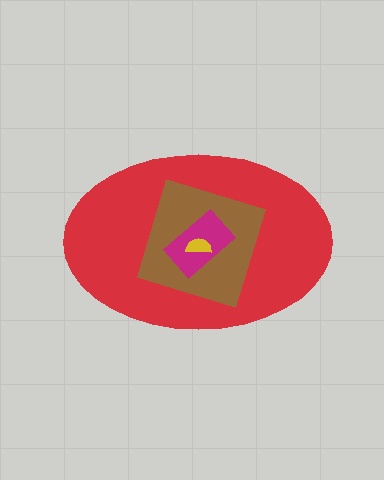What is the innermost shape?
The yellow semicircle.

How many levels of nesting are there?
4.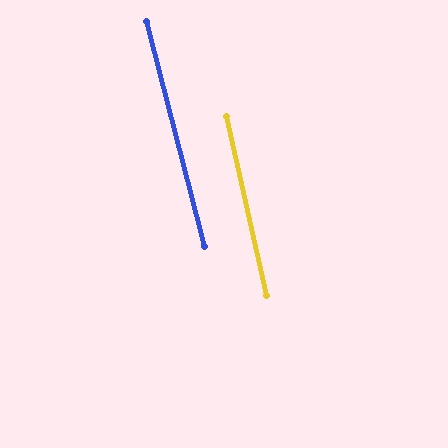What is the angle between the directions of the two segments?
Approximately 2 degrees.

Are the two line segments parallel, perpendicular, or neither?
Parallel — their directions differ by only 2.0°.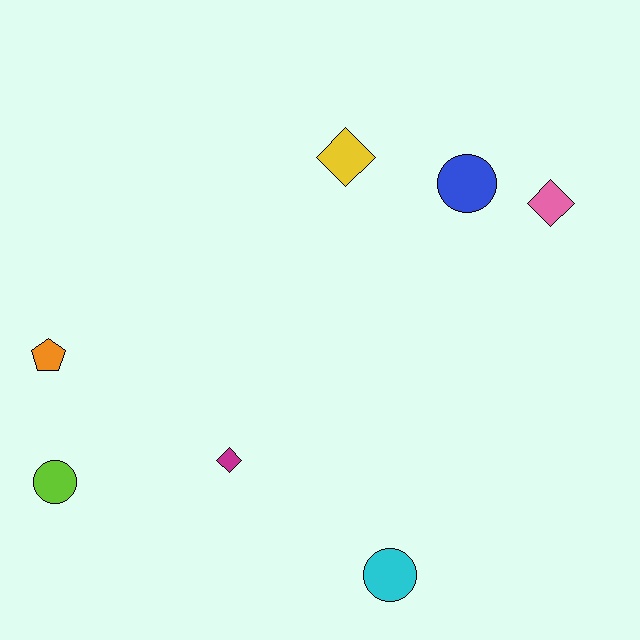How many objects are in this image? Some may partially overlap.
There are 7 objects.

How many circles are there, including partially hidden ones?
There are 3 circles.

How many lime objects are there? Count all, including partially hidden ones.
There is 1 lime object.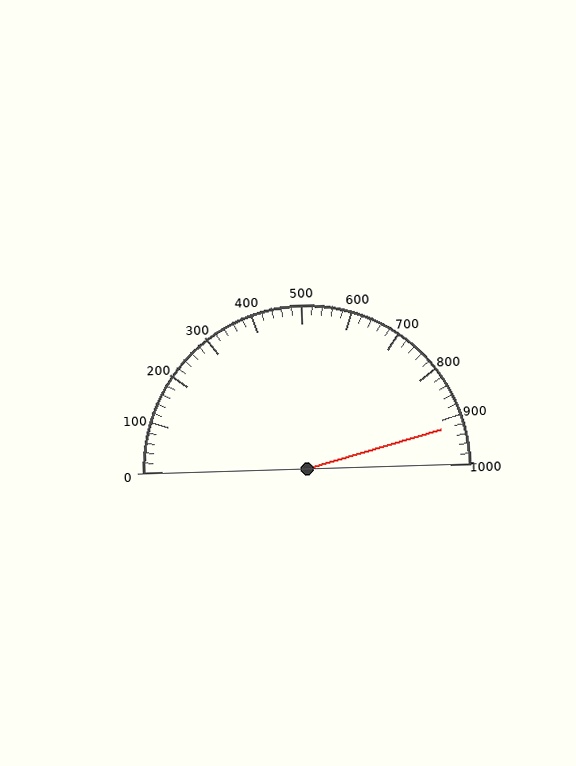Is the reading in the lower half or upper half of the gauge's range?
The reading is in the upper half of the range (0 to 1000).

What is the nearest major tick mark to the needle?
The nearest major tick mark is 900.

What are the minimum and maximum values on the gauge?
The gauge ranges from 0 to 1000.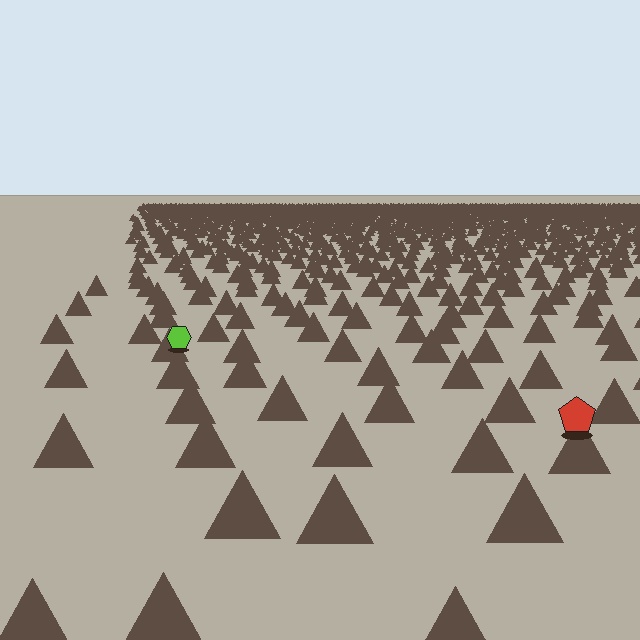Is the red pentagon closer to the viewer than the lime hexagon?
Yes. The red pentagon is closer — you can tell from the texture gradient: the ground texture is coarser near it.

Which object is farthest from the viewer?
The lime hexagon is farthest from the viewer. It appears smaller and the ground texture around it is denser.